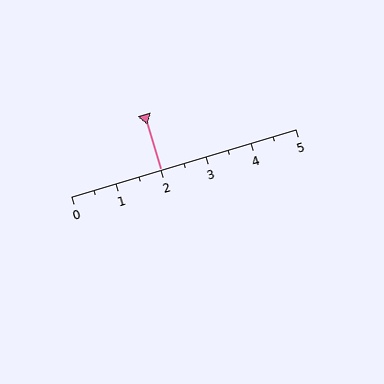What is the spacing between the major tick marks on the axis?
The major ticks are spaced 1 apart.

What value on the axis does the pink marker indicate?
The marker indicates approximately 2.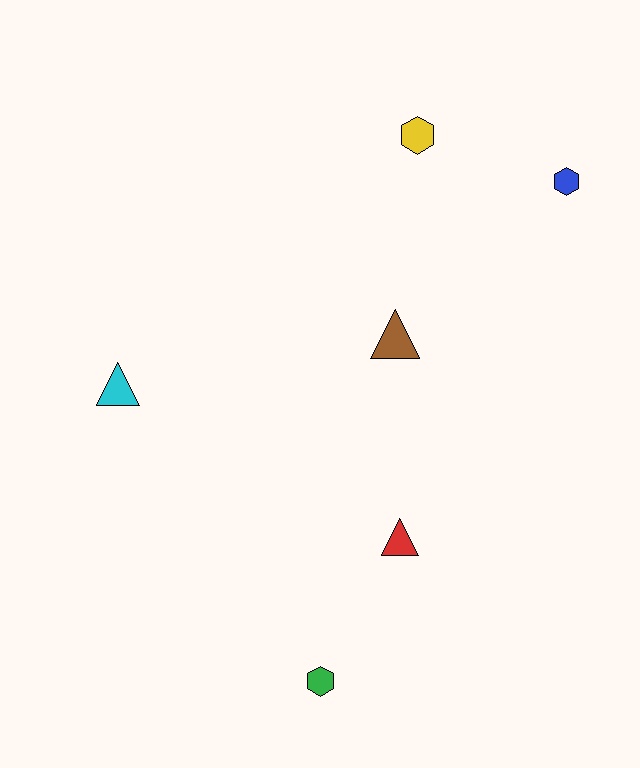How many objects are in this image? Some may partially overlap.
There are 6 objects.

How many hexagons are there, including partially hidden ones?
There are 3 hexagons.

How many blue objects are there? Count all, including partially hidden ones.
There is 1 blue object.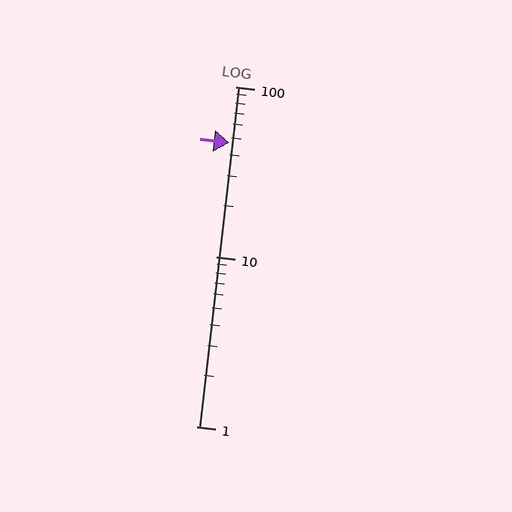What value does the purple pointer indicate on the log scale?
The pointer indicates approximately 47.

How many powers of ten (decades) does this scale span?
The scale spans 2 decades, from 1 to 100.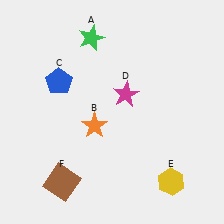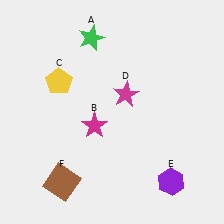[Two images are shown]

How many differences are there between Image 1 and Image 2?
There are 3 differences between the two images.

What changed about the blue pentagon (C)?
In Image 1, C is blue. In Image 2, it changed to yellow.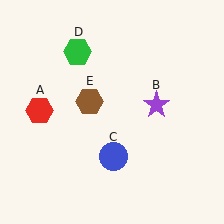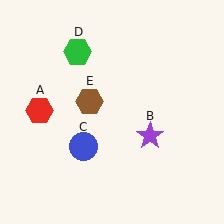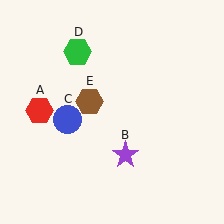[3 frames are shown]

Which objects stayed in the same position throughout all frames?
Red hexagon (object A) and green hexagon (object D) and brown hexagon (object E) remained stationary.